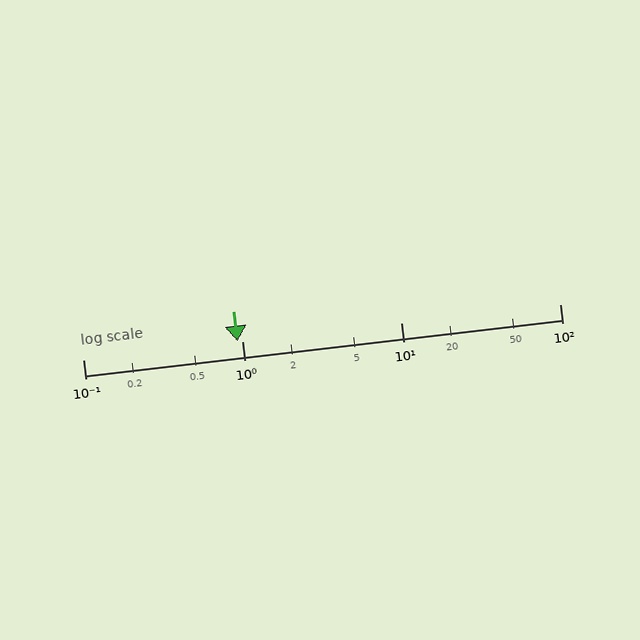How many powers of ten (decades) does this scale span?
The scale spans 3 decades, from 0.1 to 100.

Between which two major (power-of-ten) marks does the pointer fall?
The pointer is between 0.1 and 1.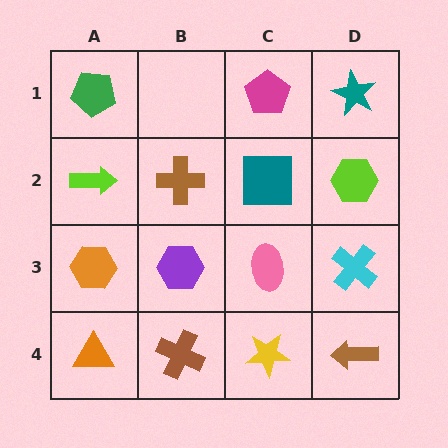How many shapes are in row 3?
4 shapes.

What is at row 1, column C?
A magenta pentagon.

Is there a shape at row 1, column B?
No, that cell is empty.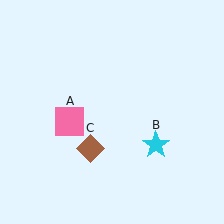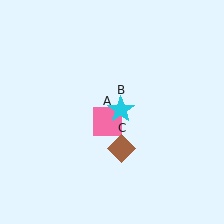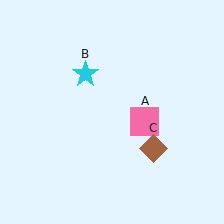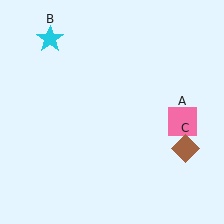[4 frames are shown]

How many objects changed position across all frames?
3 objects changed position: pink square (object A), cyan star (object B), brown diamond (object C).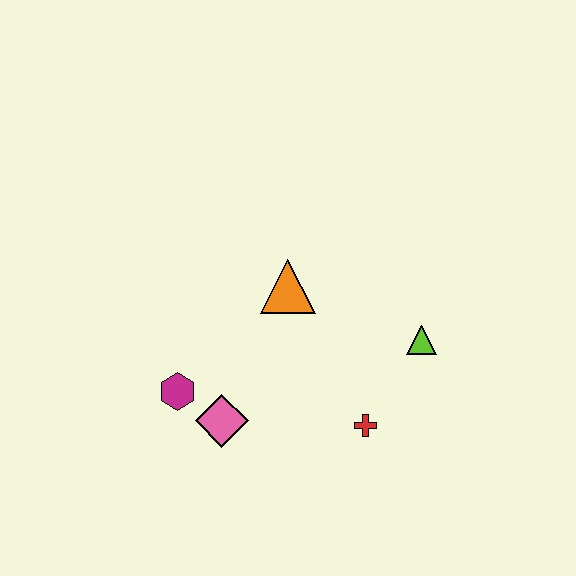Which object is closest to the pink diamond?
The magenta hexagon is closest to the pink diamond.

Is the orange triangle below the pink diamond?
No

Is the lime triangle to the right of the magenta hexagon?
Yes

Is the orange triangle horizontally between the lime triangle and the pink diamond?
Yes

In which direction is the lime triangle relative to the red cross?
The lime triangle is above the red cross.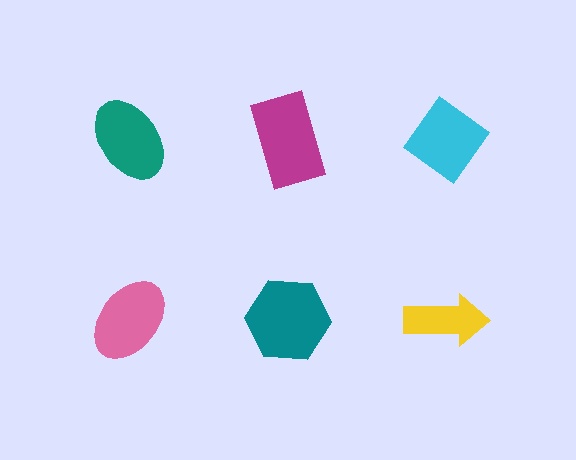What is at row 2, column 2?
A teal hexagon.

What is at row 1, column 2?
A magenta rectangle.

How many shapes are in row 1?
3 shapes.